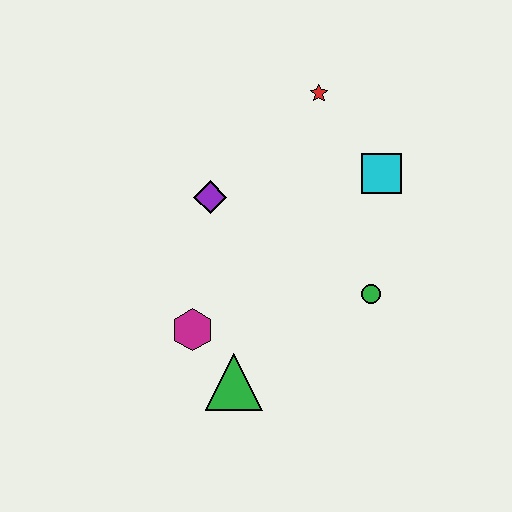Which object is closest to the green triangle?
The magenta hexagon is closest to the green triangle.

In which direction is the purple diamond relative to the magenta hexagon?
The purple diamond is above the magenta hexagon.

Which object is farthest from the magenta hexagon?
The red star is farthest from the magenta hexagon.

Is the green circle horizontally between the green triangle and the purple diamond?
No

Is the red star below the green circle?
No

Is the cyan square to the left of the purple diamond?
No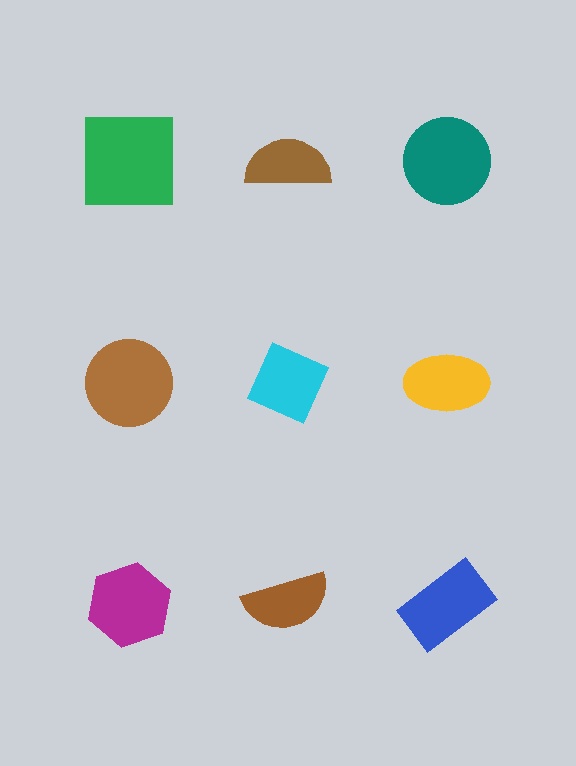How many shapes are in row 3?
3 shapes.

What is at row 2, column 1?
A brown circle.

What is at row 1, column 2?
A brown semicircle.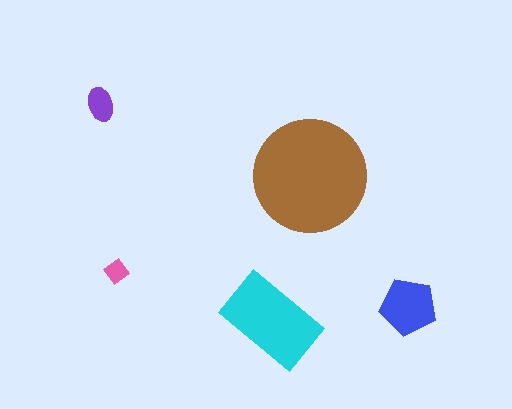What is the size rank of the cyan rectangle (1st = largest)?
2nd.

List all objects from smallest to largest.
The pink diamond, the purple ellipse, the blue pentagon, the cyan rectangle, the brown circle.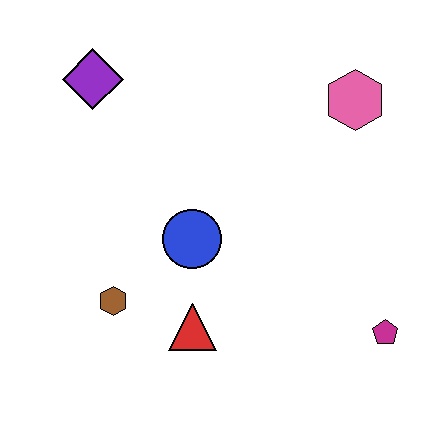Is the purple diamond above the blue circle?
Yes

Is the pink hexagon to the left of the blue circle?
No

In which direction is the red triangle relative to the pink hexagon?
The red triangle is below the pink hexagon.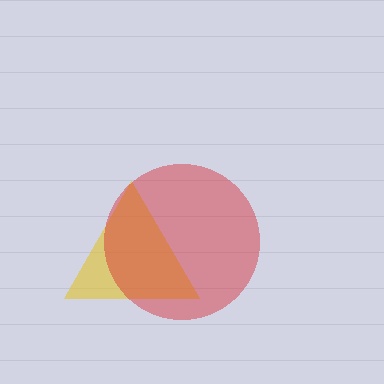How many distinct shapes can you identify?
There are 2 distinct shapes: a yellow triangle, a red circle.